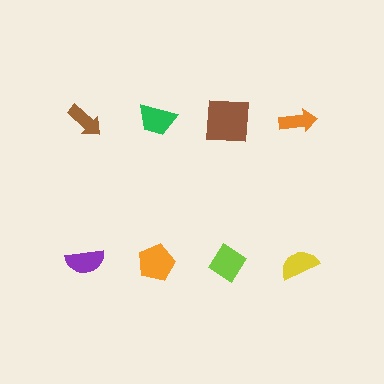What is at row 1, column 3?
A brown square.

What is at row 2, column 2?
An orange pentagon.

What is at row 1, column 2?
A green trapezoid.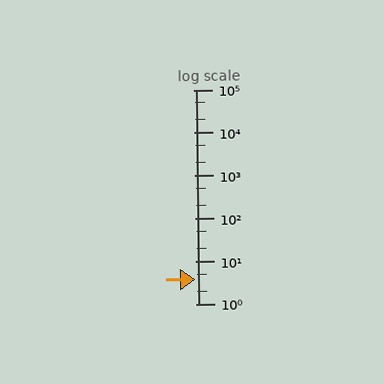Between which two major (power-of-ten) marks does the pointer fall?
The pointer is between 1 and 10.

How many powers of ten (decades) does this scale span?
The scale spans 5 decades, from 1 to 100000.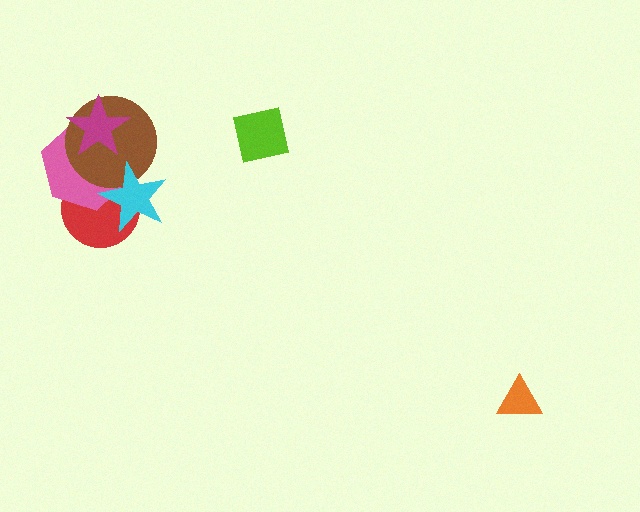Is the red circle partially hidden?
Yes, it is partially covered by another shape.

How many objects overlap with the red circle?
3 objects overlap with the red circle.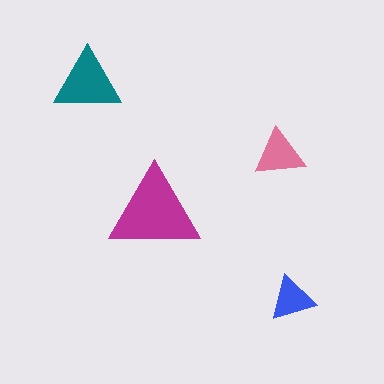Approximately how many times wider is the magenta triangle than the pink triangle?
About 2 times wider.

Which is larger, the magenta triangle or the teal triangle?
The magenta one.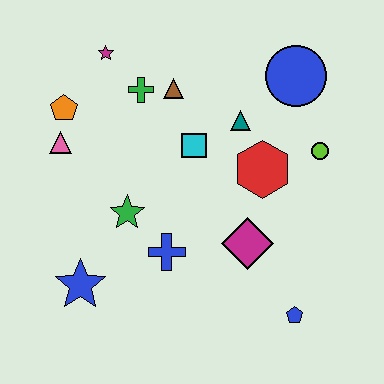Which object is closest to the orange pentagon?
The pink triangle is closest to the orange pentagon.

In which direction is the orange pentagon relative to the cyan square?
The orange pentagon is to the left of the cyan square.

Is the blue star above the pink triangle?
No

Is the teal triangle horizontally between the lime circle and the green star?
Yes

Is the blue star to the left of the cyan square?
Yes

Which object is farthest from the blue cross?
The blue circle is farthest from the blue cross.